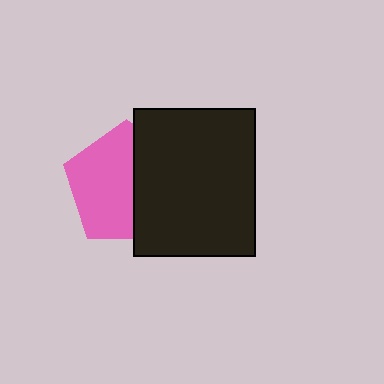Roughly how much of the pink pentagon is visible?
About half of it is visible (roughly 58%).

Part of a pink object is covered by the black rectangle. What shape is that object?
It is a pentagon.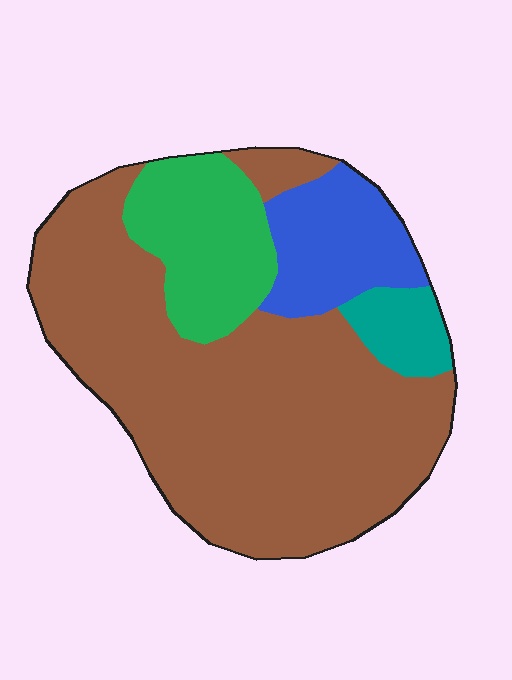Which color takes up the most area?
Brown, at roughly 65%.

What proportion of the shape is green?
Green covers 16% of the shape.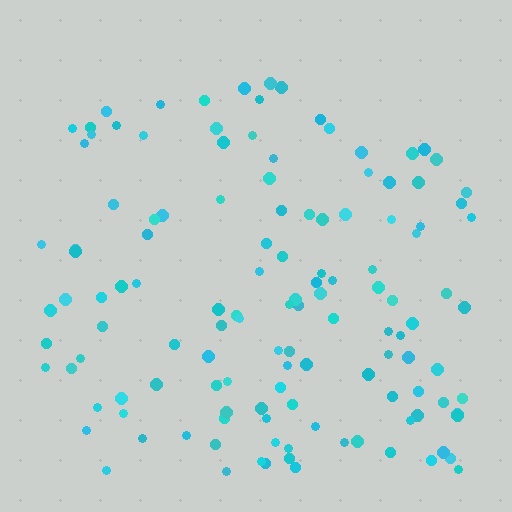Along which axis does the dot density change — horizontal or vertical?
Vertical.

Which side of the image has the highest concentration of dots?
The bottom.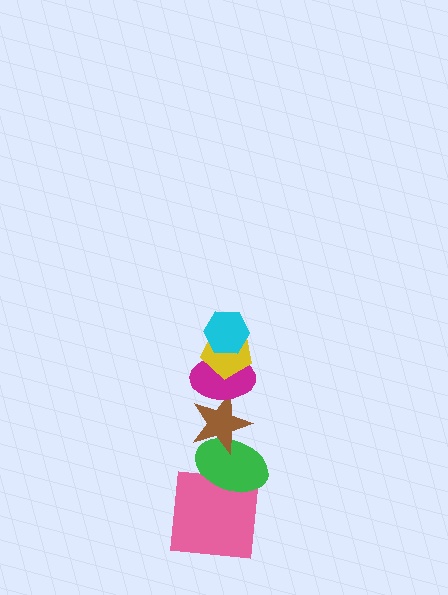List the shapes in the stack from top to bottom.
From top to bottom: the cyan hexagon, the yellow pentagon, the magenta ellipse, the brown star, the green ellipse, the pink square.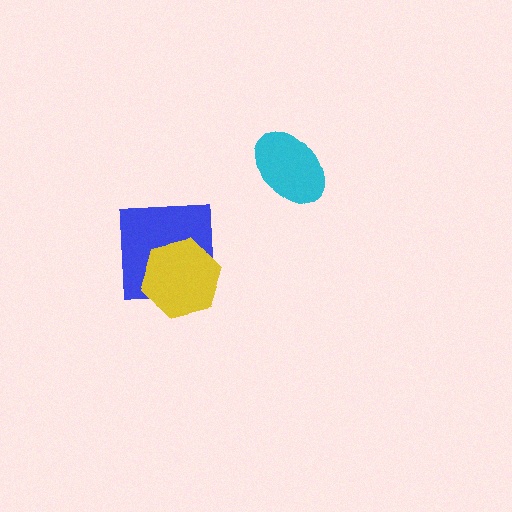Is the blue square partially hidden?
Yes, it is partially covered by another shape.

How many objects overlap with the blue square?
1 object overlaps with the blue square.